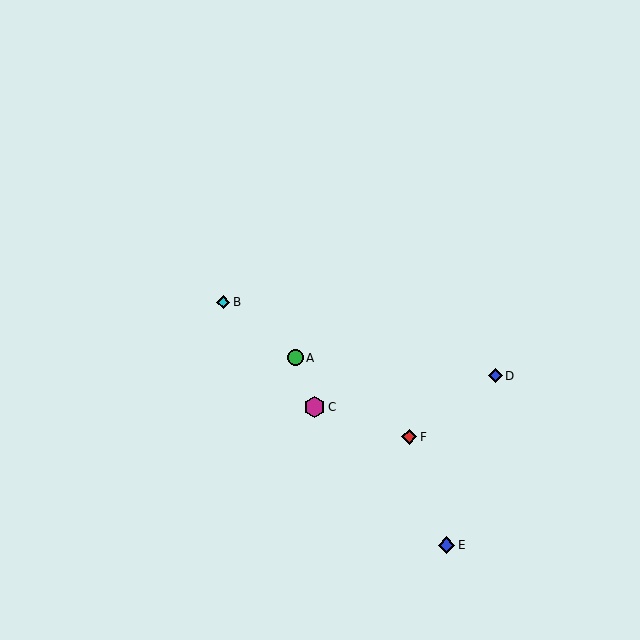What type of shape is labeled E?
Shape E is a blue diamond.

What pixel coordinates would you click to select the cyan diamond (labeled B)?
Click at (223, 302) to select the cyan diamond B.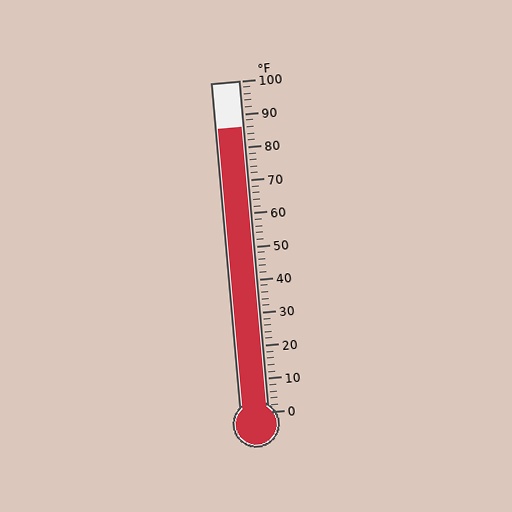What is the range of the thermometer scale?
The thermometer scale ranges from 0°F to 100°F.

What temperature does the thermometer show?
The thermometer shows approximately 86°F.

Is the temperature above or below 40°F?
The temperature is above 40°F.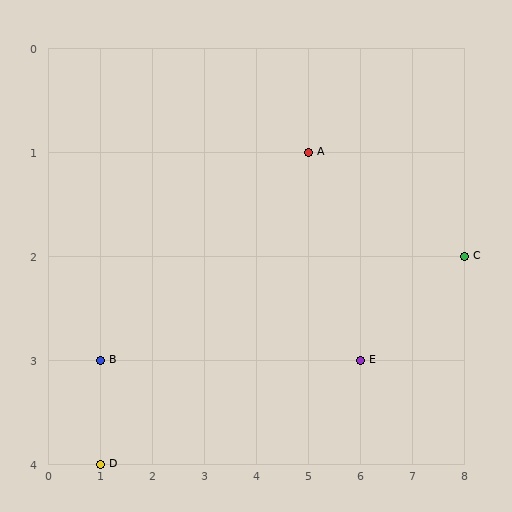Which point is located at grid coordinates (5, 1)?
Point A is at (5, 1).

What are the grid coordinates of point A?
Point A is at grid coordinates (5, 1).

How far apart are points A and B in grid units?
Points A and B are 4 columns and 2 rows apart (about 4.5 grid units diagonally).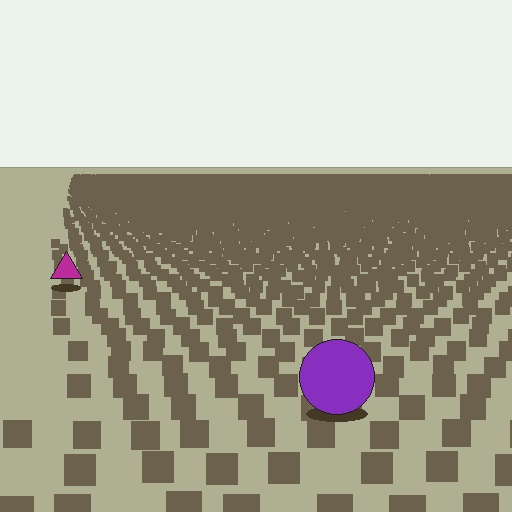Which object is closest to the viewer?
The purple circle is closest. The texture marks near it are larger and more spread out.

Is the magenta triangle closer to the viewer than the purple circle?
No. The purple circle is closer — you can tell from the texture gradient: the ground texture is coarser near it.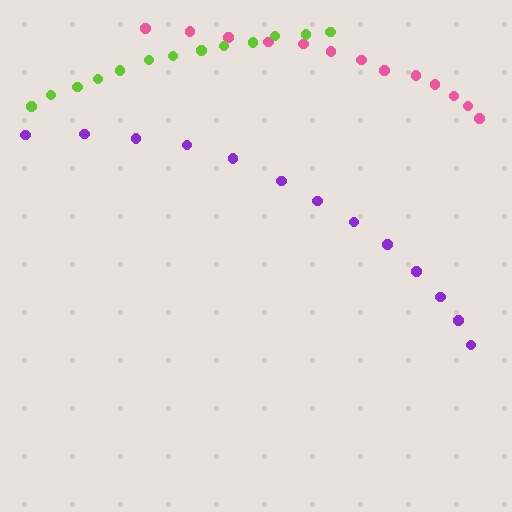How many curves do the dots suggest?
There are 3 distinct paths.